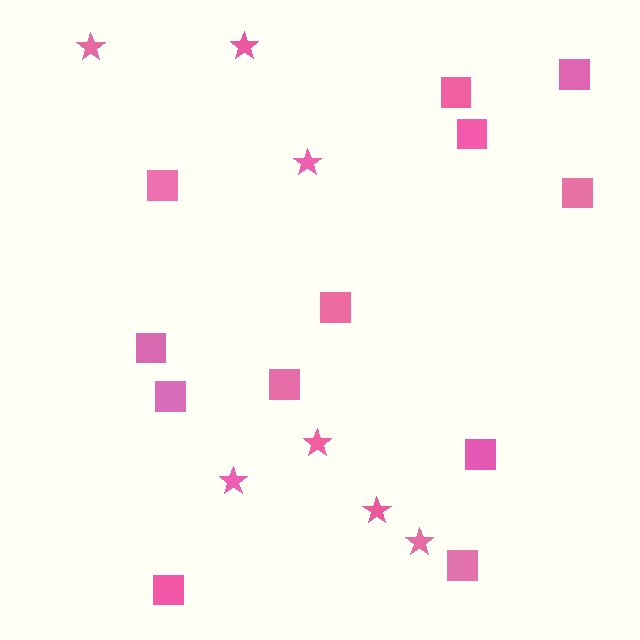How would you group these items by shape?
There are 2 groups: one group of stars (7) and one group of squares (12).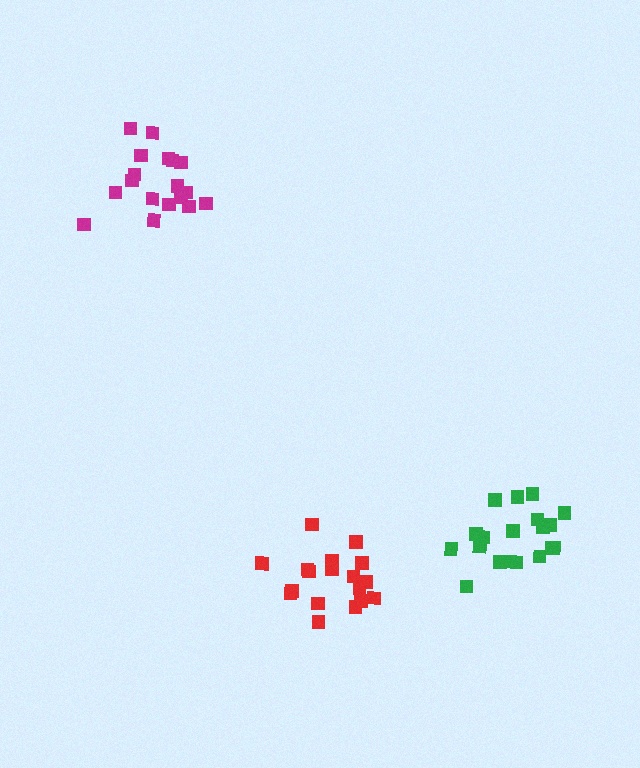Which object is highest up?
The magenta cluster is topmost.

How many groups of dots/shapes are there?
There are 3 groups.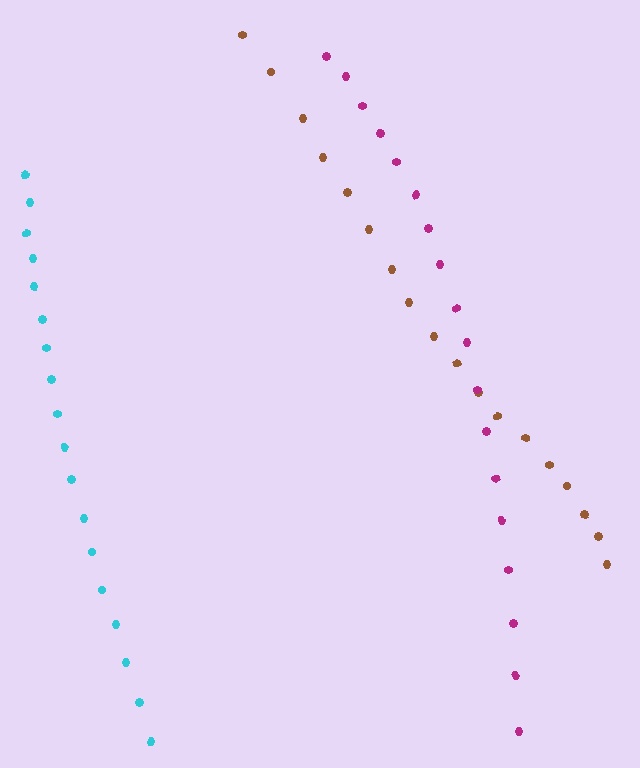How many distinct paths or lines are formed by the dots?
There are 3 distinct paths.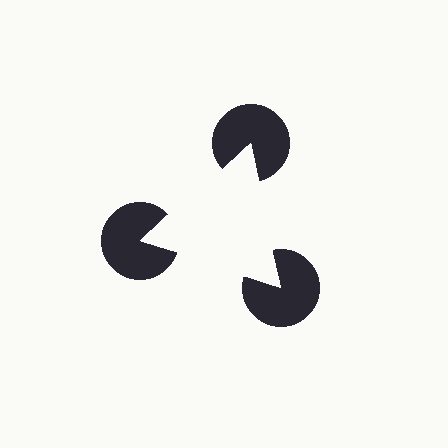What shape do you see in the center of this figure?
An illusory triangle — its edges are inferred from the aligned wedge cuts in the pac-man discs, not physically drawn.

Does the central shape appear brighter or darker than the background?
It typically appears slightly brighter than the background, even though no actual brightness change is drawn.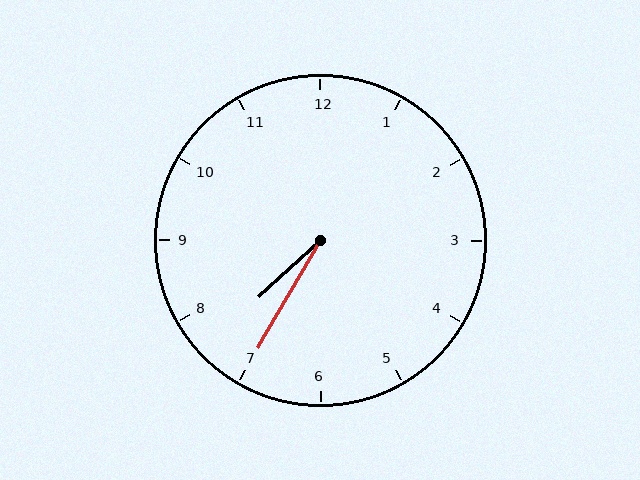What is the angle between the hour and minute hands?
Approximately 18 degrees.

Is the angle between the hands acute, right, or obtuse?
It is acute.